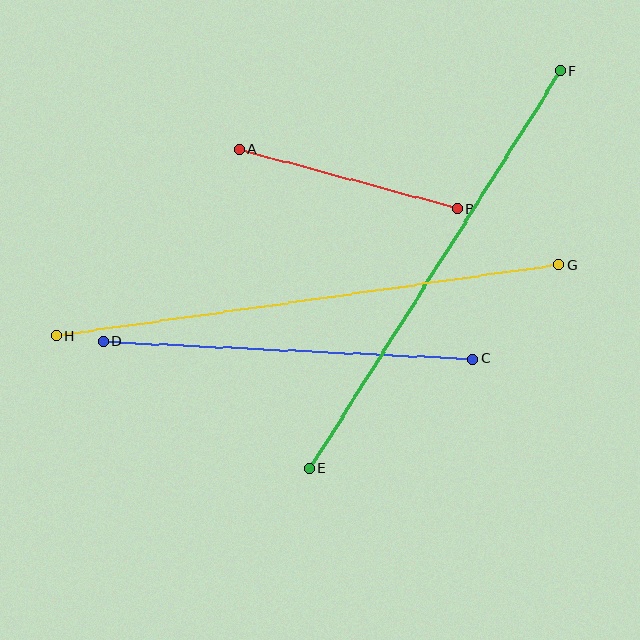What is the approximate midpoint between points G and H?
The midpoint is at approximately (308, 300) pixels.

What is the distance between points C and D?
The distance is approximately 369 pixels.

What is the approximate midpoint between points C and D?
The midpoint is at approximately (288, 350) pixels.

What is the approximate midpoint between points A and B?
The midpoint is at approximately (348, 179) pixels.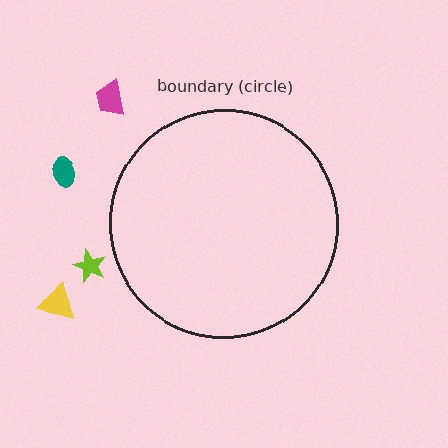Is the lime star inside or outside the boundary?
Outside.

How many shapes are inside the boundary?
0 inside, 4 outside.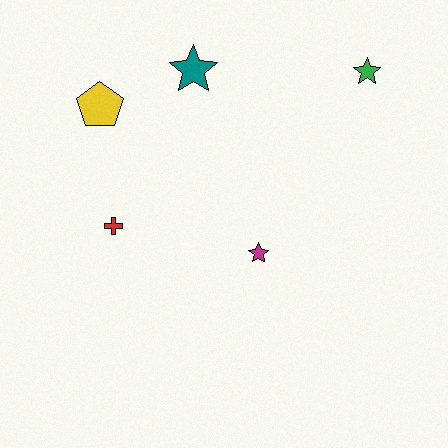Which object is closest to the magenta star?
The red cross is closest to the magenta star.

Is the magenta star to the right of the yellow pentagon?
Yes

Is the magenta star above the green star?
No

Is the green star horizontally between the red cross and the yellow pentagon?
No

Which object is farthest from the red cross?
The green star is farthest from the red cross.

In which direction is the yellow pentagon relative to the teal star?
The yellow pentagon is to the left of the teal star.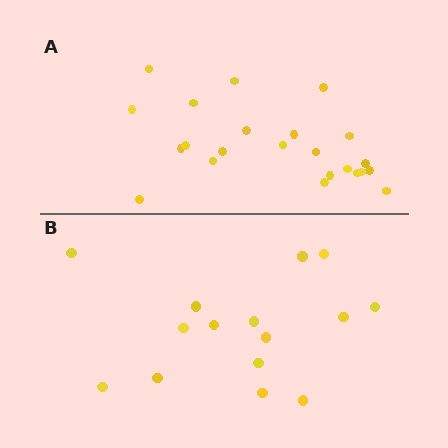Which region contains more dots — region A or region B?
Region A (the top region) has more dots.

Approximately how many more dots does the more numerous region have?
Region A has roughly 8 or so more dots than region B.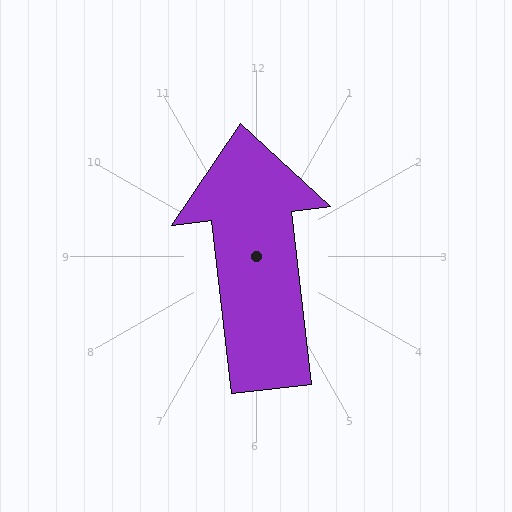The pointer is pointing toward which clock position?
Roughly 12 o'clock.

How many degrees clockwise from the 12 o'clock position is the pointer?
Approximately 353 degrees.